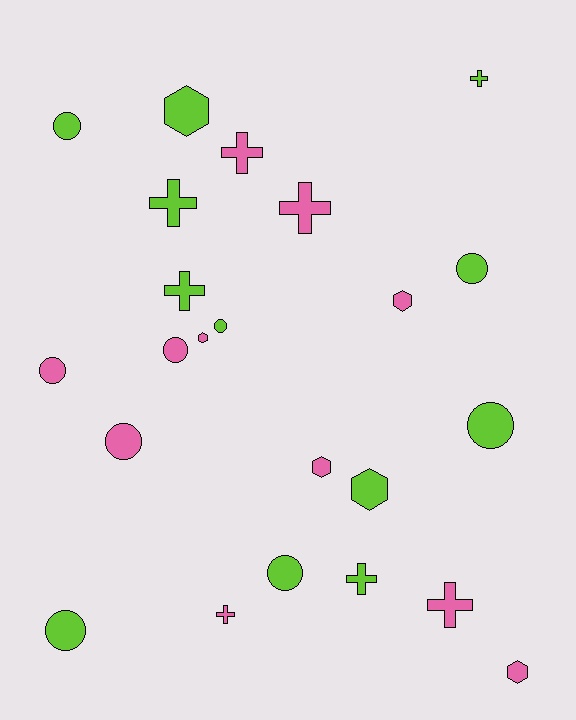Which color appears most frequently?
Lime, with 12 objects.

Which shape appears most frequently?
Circle, with 9 objects.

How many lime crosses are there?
There are 4 lime crosses.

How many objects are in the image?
There are 23 objects.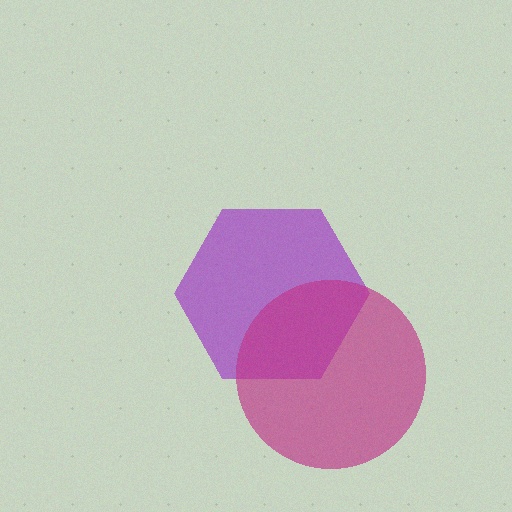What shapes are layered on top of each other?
The layered shapes are: a purple hexagon, a magenta circle.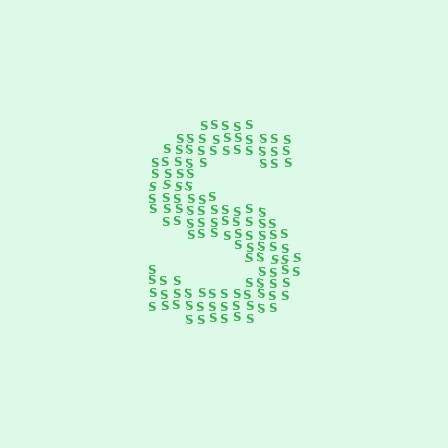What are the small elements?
The small elements are letter S's.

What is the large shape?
The large shape is the letter S.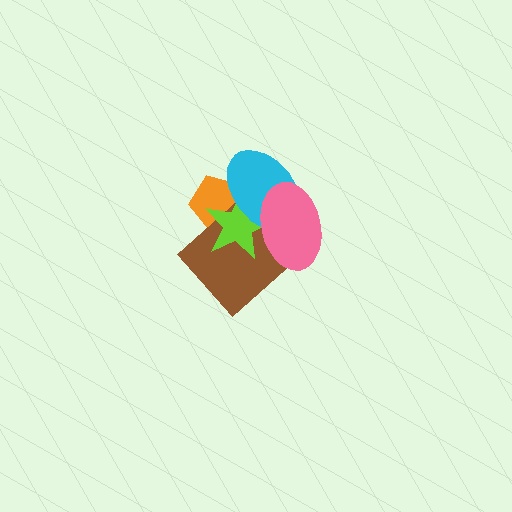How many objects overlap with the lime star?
4 objects overlap with the lime star.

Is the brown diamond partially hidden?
Yes, it is partially covered by another shape.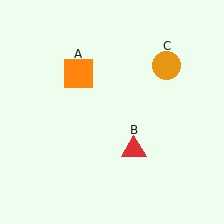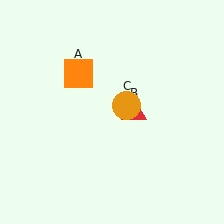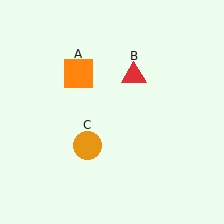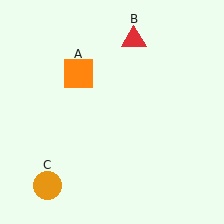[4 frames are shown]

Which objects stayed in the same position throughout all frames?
Orange square (object A) remained stationary.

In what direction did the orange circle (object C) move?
The orange circle (object C) moved down and to the left.